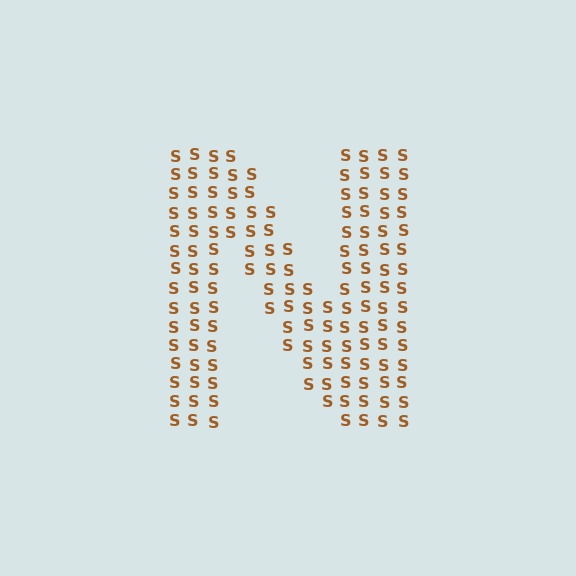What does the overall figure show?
The overall figure shows the letter N.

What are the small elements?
The small elements are letter S's.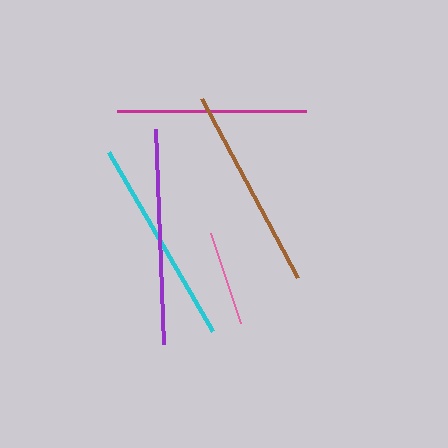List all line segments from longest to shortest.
From longest to shortest: purple, cyan, brown, magenta, pink.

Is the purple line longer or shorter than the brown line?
The purple line is longer than the brown line.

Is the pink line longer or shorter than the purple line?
The purple line is longer than the pink line.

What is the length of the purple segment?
The purple segment is approximately 216 pixels long.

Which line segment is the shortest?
The pink line is the shortest at approximately 95 pixels.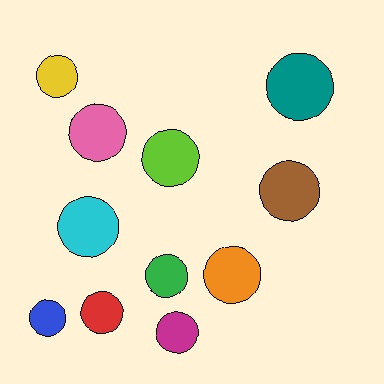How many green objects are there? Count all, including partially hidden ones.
There is 1 green object.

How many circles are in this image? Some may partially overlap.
There are 11 circles.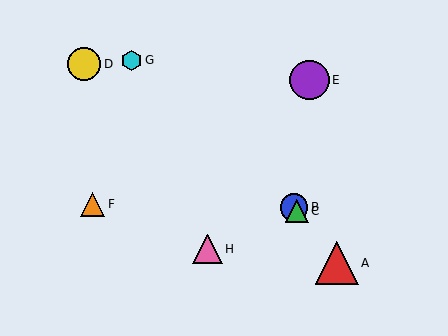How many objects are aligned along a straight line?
3 objects (A, B, C) are aligned along a straight line.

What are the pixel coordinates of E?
Object E is at (309, 80).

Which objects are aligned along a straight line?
Objects A, B, C are aligned along a straight line.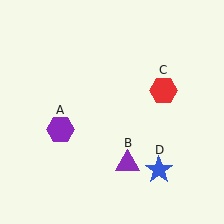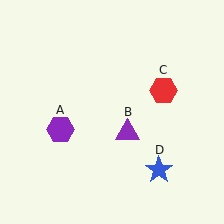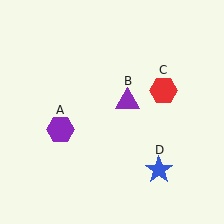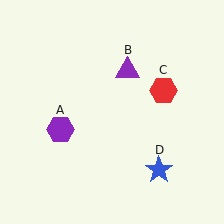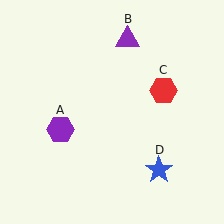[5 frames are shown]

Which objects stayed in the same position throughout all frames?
Purple hexagon (object A) and red hexagon (object C) and blue star (object D) remained stationary.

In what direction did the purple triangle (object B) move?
The purple triangle (object B) moved up.